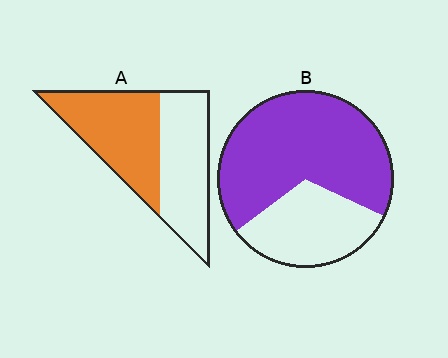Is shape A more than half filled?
Roughly half.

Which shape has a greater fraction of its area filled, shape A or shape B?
Shape B.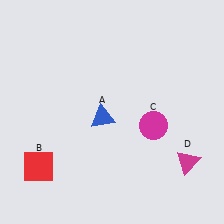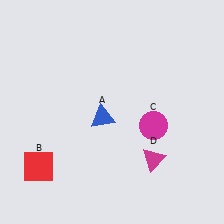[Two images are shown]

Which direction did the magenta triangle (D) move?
The magenta triangle (D) moved left.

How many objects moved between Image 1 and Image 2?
1 object moved between the two images.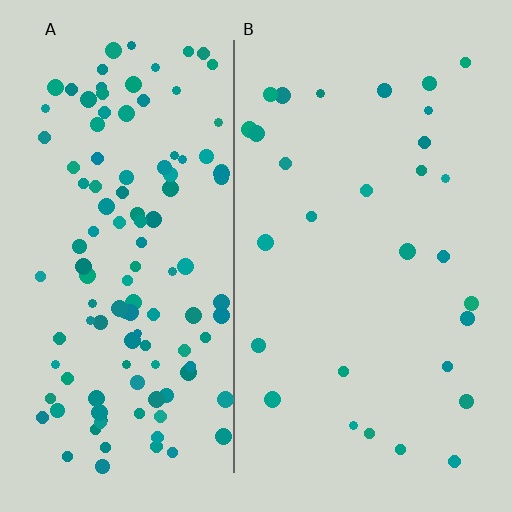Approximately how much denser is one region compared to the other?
Approximately 4.1× — region A over region B.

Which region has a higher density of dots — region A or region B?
A (the left).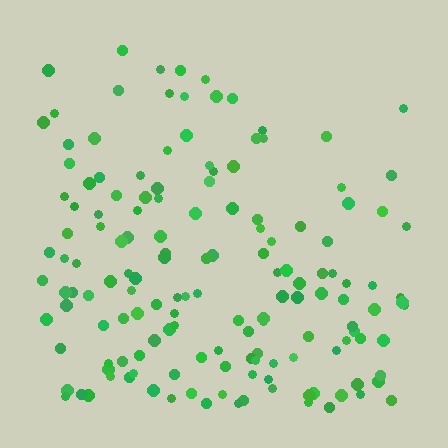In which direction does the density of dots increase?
From top to bottom, with the bottom side densest.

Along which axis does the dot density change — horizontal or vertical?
Vertical.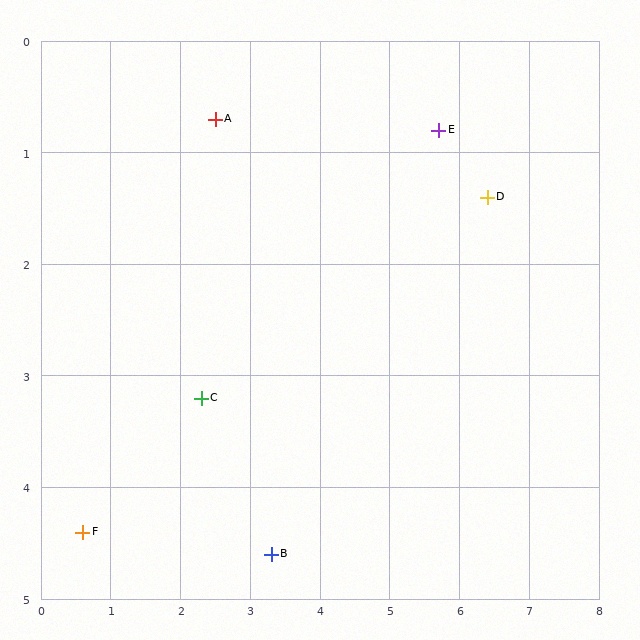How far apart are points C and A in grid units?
Points C and A are about 2.5 grid units apart.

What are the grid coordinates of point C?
Point C is at approximately (2.3, 3.2).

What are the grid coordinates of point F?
Point F is at approximately (0.6, 4.4).